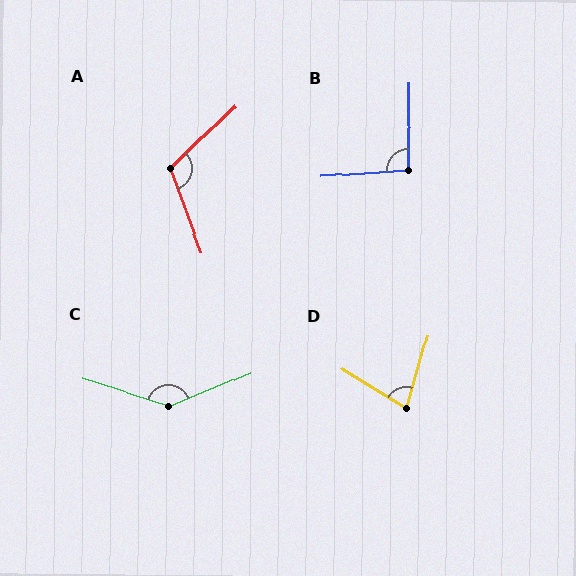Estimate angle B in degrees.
Approximately 94 degrees.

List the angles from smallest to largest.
D (75°), B (94°), A (113°), C (140°).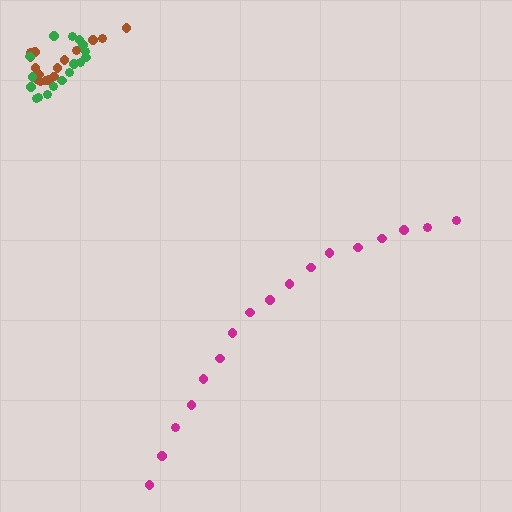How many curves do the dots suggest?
There are 3 distinct paths.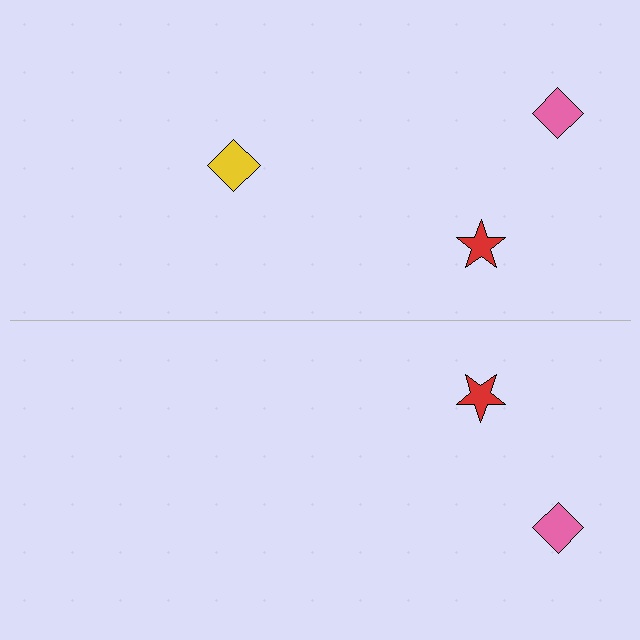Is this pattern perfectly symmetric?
No, the pattern is not perfectly symmetric. A yellow diamond is missing from the bottom side.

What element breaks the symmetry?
A yellow diamond is missing from the bottom side.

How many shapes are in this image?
There are 5 shapes in this image.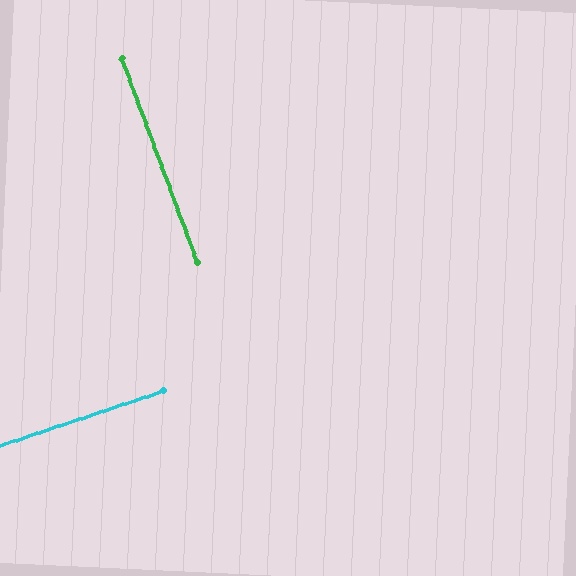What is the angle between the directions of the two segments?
Approximately 88 degrees.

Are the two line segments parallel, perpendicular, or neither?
Perpendicular — they meet at approximately 88°.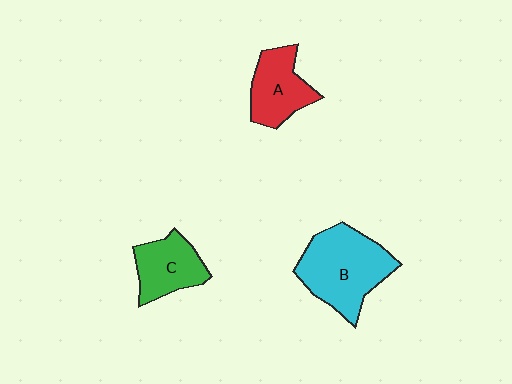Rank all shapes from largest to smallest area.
From largest to smallest: B (cyan), A (red), C (green).